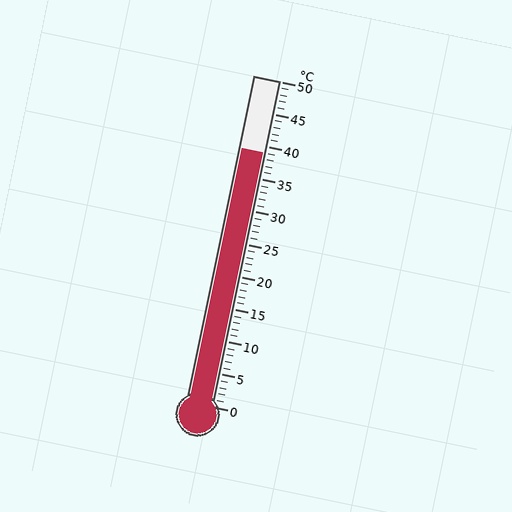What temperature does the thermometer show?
The thermometer shows approximately 39°C.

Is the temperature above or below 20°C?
The temperature is above 20°C.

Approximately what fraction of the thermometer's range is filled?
The thermometer is filled to approximately 80% of its range.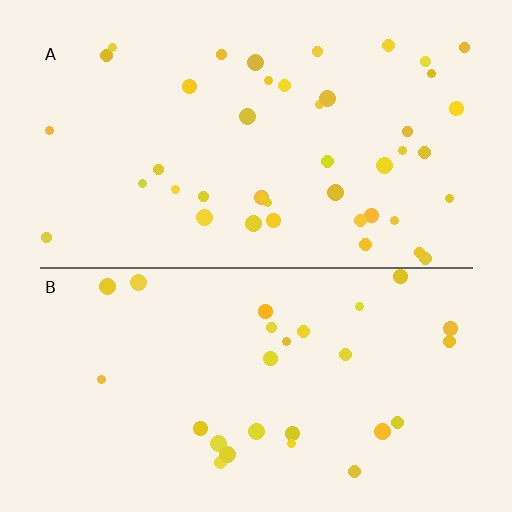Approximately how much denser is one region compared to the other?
Approximately 1.6× — region A over region B.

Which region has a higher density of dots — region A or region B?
A (the top).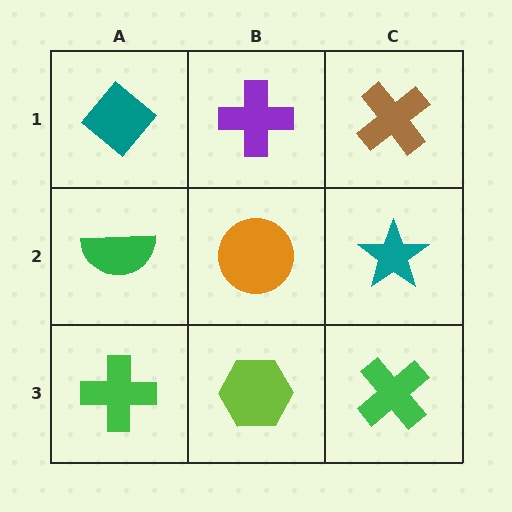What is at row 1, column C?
A brown cross.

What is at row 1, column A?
A teal diamond.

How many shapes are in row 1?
3 shapes.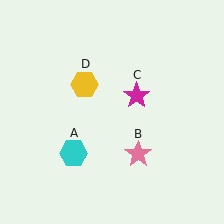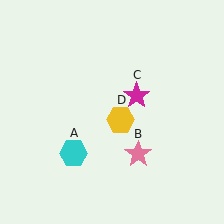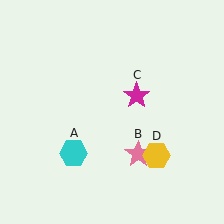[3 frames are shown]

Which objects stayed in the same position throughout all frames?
Cyan hexagon (object A) and pink star (object B) and magenta star (object C) remained stationary.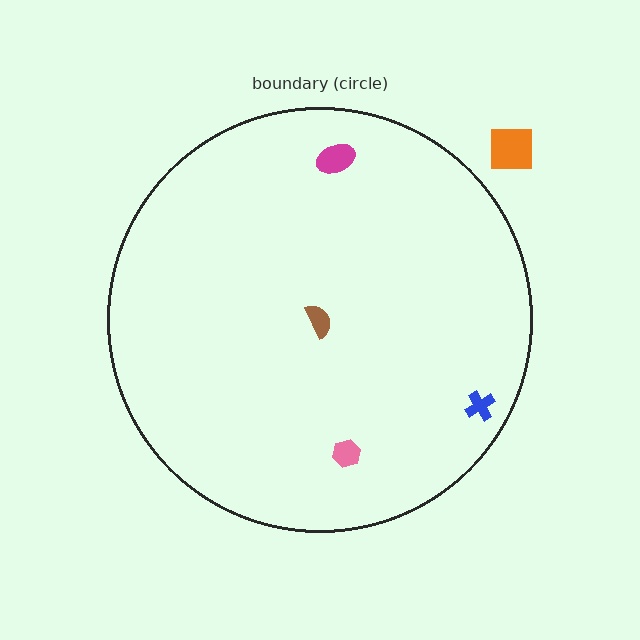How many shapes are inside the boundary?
4 inside, 1 outside.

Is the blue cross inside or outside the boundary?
Inside.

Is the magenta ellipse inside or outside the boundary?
Inside.